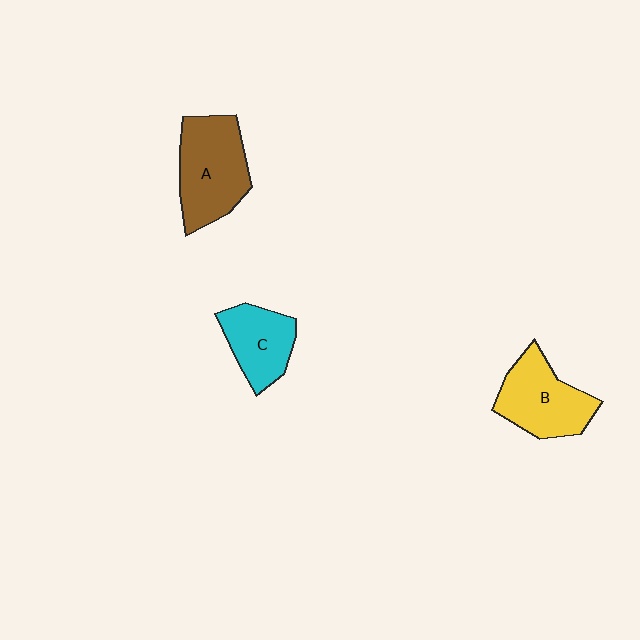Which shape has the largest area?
Shape A (brown).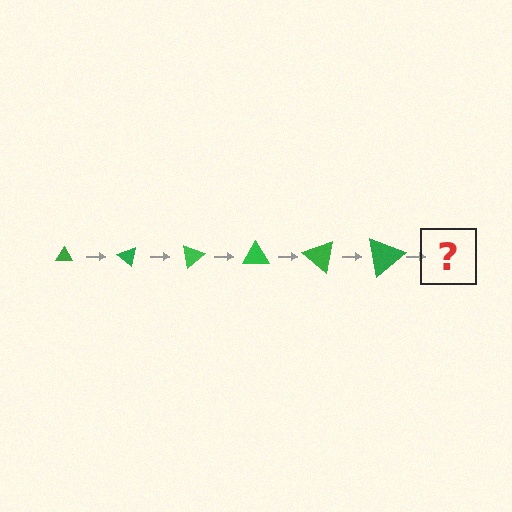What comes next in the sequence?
The next element should be a triangle, larger than the previous one and rotated 240 degrees from the start.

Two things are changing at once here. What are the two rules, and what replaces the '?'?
The two rules are that the triangle grows larger each step and it rotates 40 degrees each step. The '?' should be a triangle, larger than the previous one and rotated 240 degrees from the start.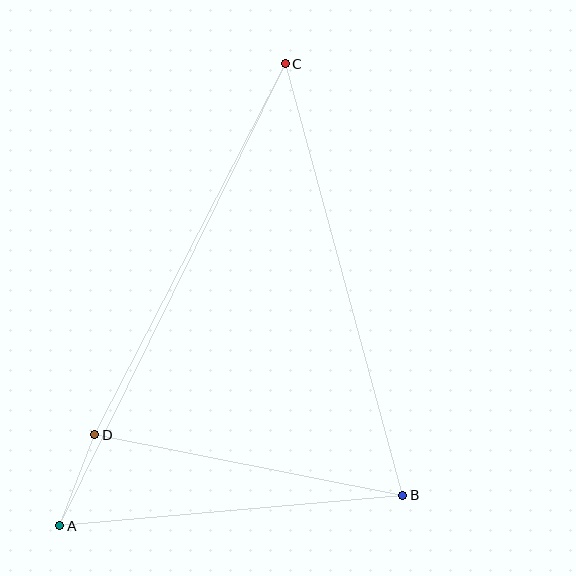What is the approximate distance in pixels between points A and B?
The distance between A and B is approximately 344 pixels.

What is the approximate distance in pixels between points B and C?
The distance between B and C is approximately 447 pixels.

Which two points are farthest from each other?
Points A and C are farthest from each other.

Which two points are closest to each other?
Points A and D are closest to each other.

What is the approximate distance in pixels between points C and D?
The distance between C and D is approximately 417 pixels.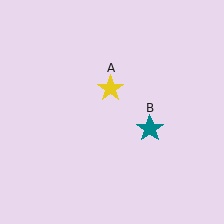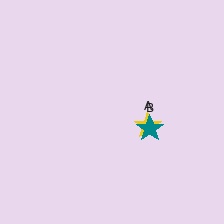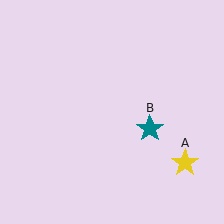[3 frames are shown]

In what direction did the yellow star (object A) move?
The yellow star (object A) moved down and to the right.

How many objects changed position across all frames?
1 object changed position: yellow star (object A).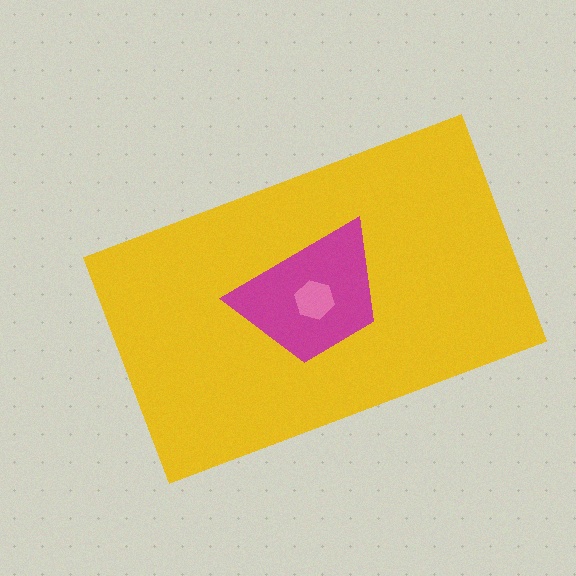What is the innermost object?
The pink hexagon.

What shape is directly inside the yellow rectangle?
The magenta trapezoid.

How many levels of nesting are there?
3.